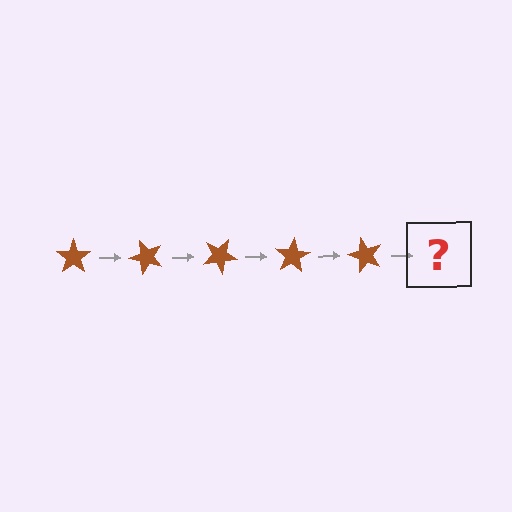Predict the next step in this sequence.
The next step is a brown star rotated 250 degrees.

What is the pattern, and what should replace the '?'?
The pattern is that the star rotates 50 degrees each step. The '?' should be a brown star rotated 250 degrees.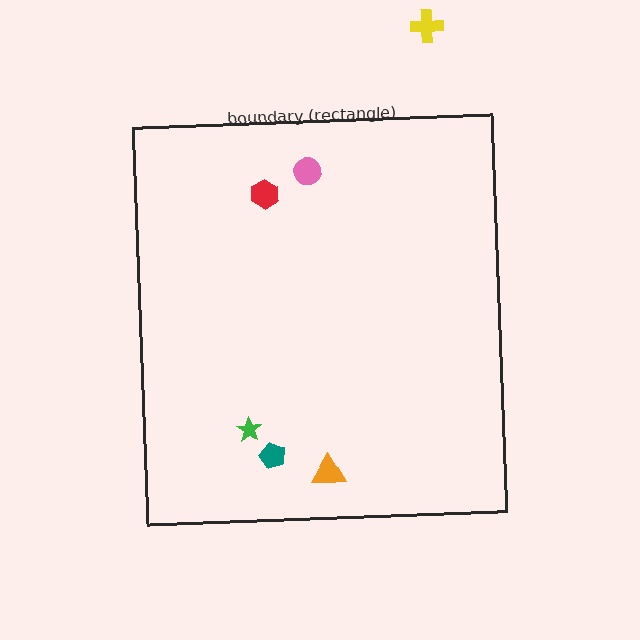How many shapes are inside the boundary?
5 inside, 1 outside.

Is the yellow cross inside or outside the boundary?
Outside.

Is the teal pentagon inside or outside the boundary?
Inside.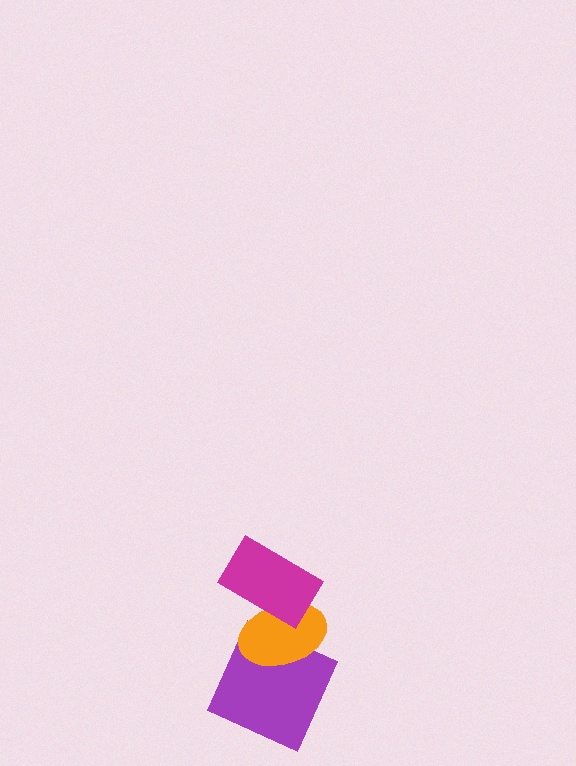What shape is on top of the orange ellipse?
The magenta rectangle is on top of the orange ellipse.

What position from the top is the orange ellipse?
The orange ellipse is 2nd from the top.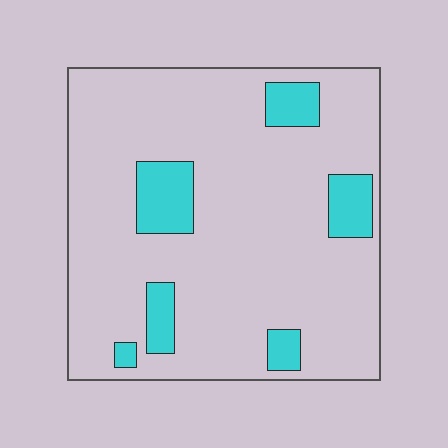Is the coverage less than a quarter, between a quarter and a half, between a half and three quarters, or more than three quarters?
Less than a quarter.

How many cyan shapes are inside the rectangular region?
6.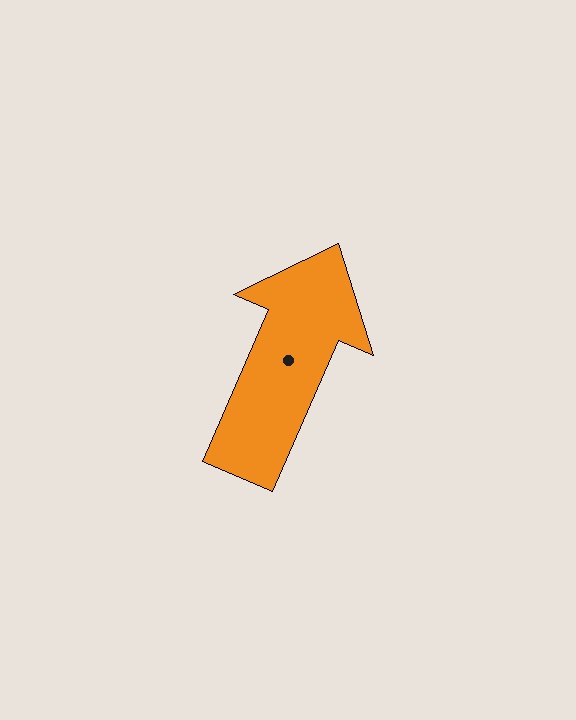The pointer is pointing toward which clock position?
Roughly 1 o'clock.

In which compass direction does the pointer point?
Northeast.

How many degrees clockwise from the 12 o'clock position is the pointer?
Approximately 23 degrees.